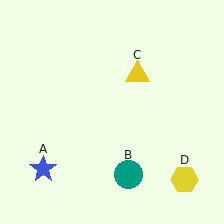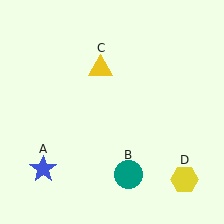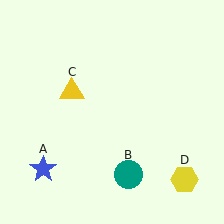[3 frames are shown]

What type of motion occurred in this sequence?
The yellow triangle (object C) rotated counterclockwise around the center of the scene.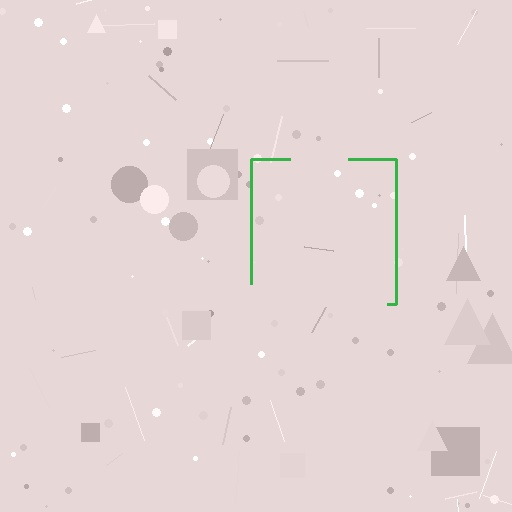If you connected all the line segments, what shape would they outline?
They would outline a square.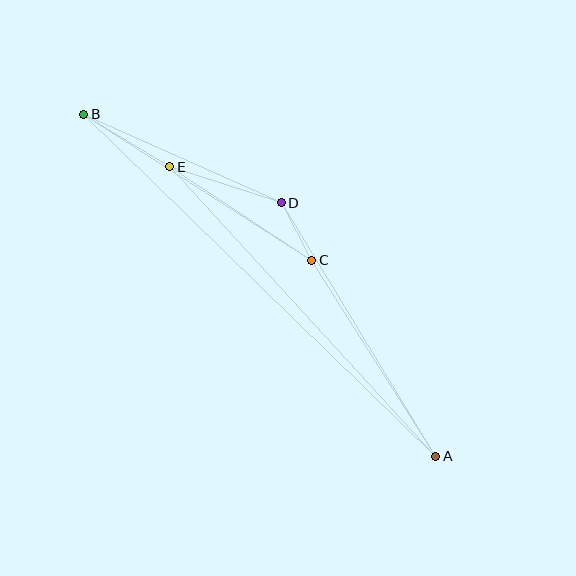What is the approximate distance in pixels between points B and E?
The distance between B and E is approximately 101 pixels.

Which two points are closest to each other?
Points C and D are closest to each other.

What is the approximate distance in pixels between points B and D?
The distance between B and D is approximately 217 pixels.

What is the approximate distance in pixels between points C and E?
The distance between C and E is approximately 170 pixels.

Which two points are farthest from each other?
Points A and B are farthest from each other.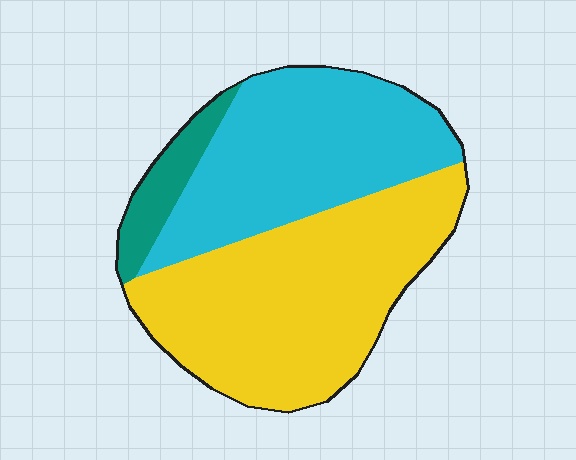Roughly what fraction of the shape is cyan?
Cyan covers about 40% of the shape.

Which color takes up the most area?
Yellow, at roughly 50%.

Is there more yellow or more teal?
Yellow.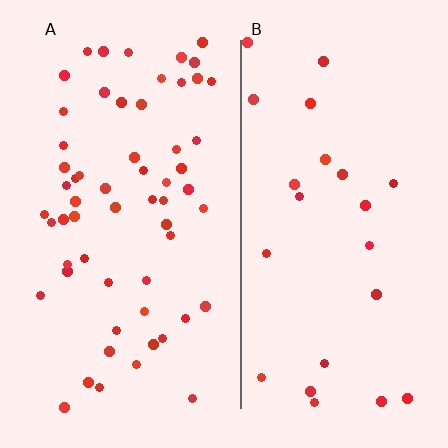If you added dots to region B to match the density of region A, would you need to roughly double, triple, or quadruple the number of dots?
Approximately triple.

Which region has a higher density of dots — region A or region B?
A (the left).